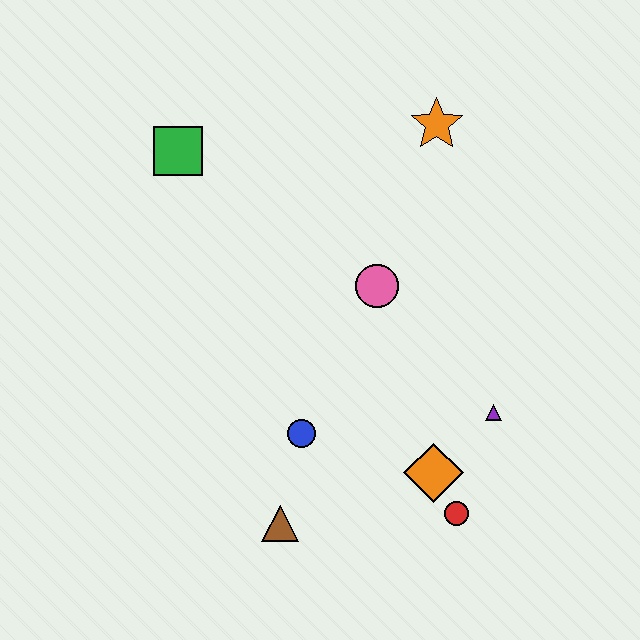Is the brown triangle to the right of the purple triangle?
No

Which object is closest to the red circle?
The orange diamond is closest to the red circle.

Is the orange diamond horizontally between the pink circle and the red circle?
Yes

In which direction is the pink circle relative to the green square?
The pink circle is to the right of the green square.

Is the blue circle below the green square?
Yes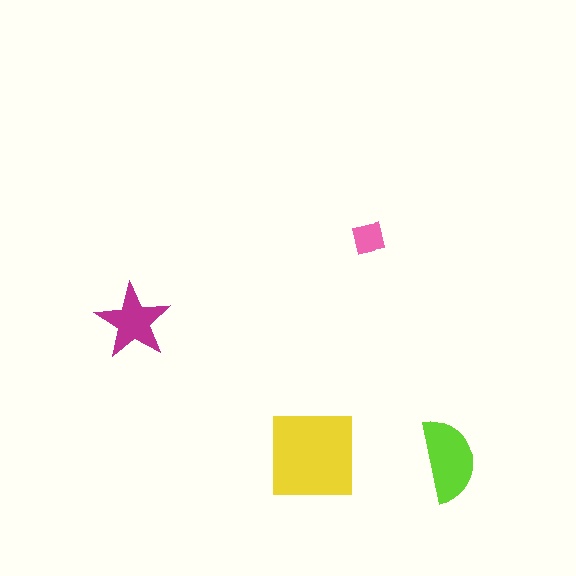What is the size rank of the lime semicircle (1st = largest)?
2nd.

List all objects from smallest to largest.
The pink square, the magenta star, the lime semicircle, the yellow square.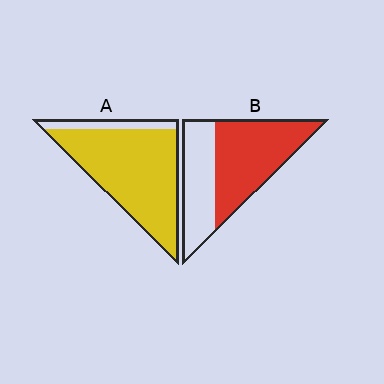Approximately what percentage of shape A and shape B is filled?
A is approximately 85% and B is approximately 60%.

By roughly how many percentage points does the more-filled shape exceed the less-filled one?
By roughly 25 percentage points (A over B).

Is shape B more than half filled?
Yes.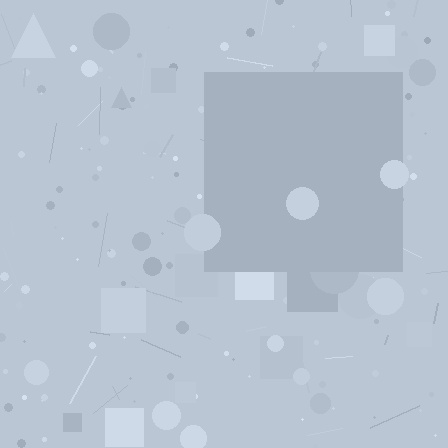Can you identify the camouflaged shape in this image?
The camouflaged shape is a square.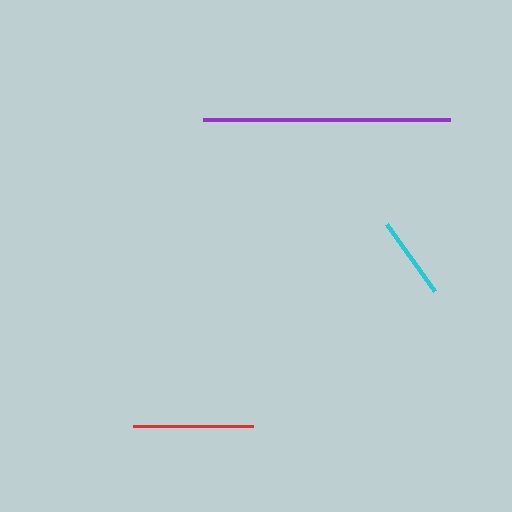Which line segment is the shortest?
The cyan line is the shortest at approximately 82 pixels.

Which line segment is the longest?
The purple line is the longest at approximately 246 pixels.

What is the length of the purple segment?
The purple segment is approximately 246 pixels long.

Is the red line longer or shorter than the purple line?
The purple line is longer than the red line.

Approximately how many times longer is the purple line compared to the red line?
The purple line is approximately 2.1 times the length of the red line.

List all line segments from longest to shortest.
From longest to shortest: purple, red, cyan.